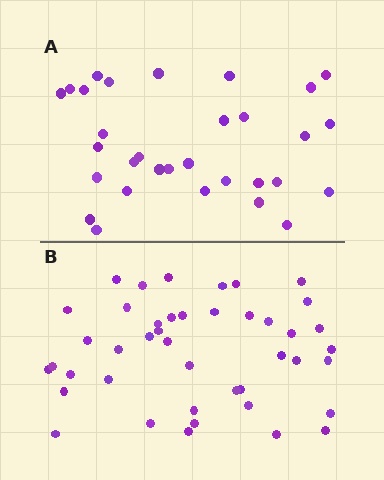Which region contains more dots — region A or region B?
Region B (the bottom region) has more dots.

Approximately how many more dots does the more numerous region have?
Region B has roughly 12 or so more dots than region A.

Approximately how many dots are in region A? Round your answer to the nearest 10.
About 30 dots. (The exact count is 31, which rounds to 30.)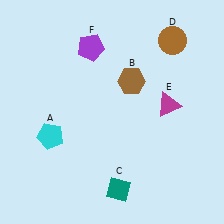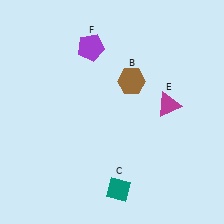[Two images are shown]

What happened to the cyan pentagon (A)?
The cyan pentagon (A) was removed in Image 2. It was in the bottom-left area of Image 1.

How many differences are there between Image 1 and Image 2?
There are 2 differences between the two images.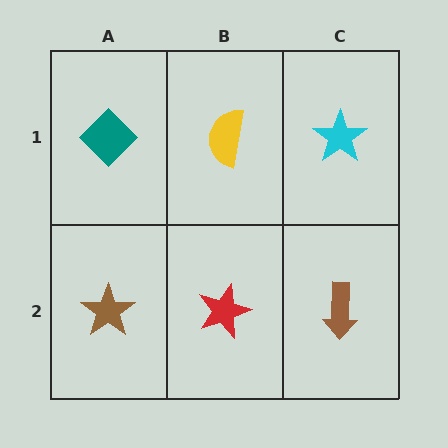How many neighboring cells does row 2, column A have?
2.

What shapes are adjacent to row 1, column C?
A brown arrow (row 2, column C), a yellow semicircle (row 1, column B).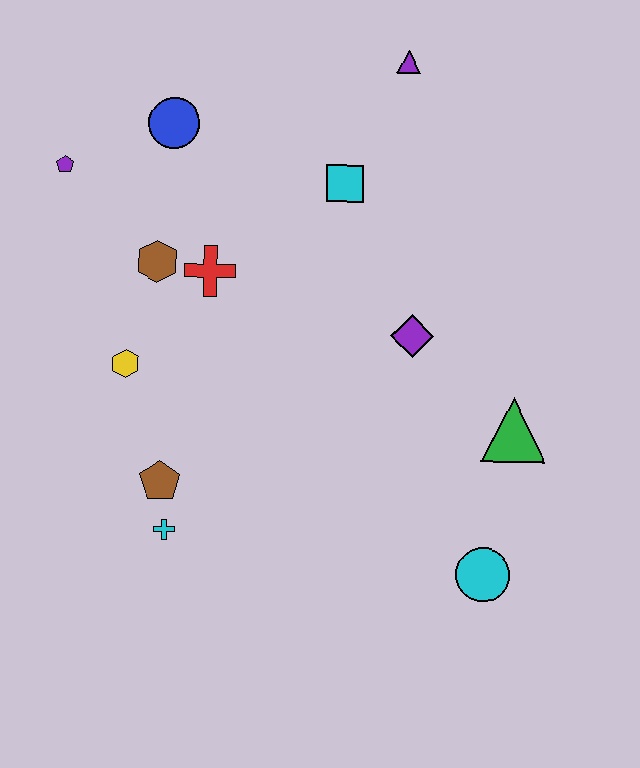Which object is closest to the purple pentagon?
The blue circle is closest to the purple pentagon.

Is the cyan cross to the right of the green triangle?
No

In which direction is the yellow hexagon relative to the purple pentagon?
The yellow hexagon is below the purple pentagon.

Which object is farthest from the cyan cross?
The purple triangle is farthest from the cyan cross.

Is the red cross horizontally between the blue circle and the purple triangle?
Yes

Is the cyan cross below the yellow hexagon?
Yes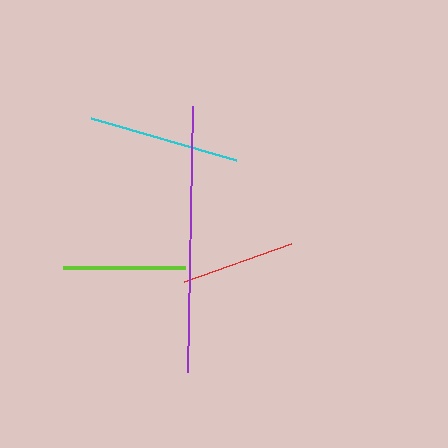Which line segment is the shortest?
The red line is the shortest at approximately 114 pixels.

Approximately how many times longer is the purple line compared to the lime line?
The purple line is approximately 2.2 times the length of the lime line.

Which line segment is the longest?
The purple line is the longest at approximately 266 pixels.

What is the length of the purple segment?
The purple segment is approximately 266 pixels long.